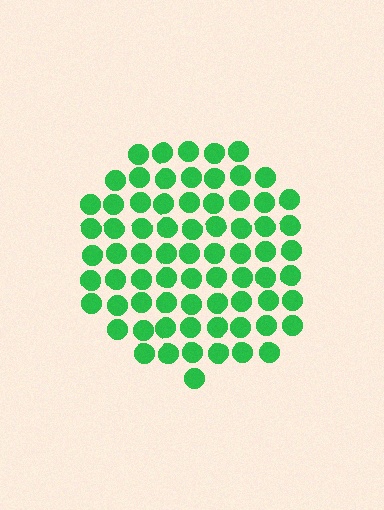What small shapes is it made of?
It is made of small circles.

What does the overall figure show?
The overall figure shows a circle.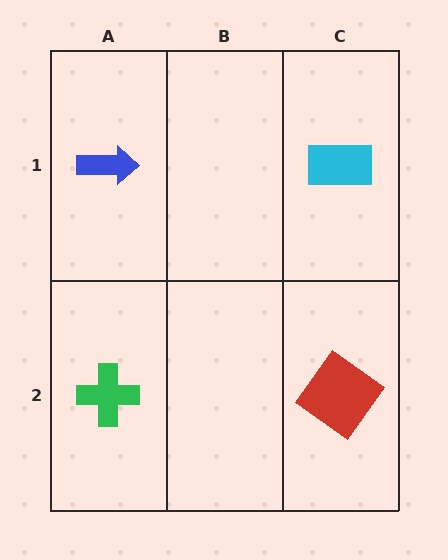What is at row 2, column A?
A green cross.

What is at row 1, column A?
A blue arrow.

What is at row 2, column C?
A red diamond.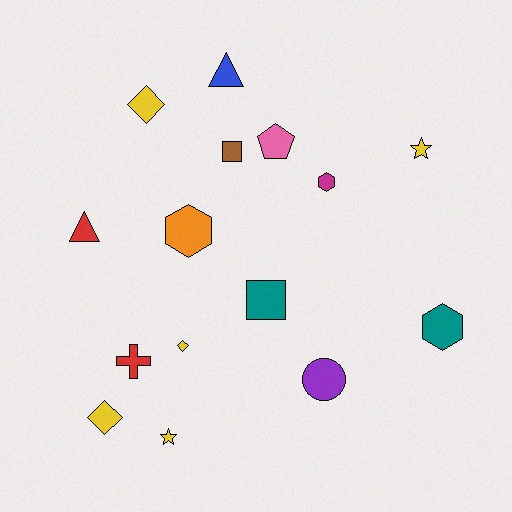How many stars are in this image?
There are 2 stars.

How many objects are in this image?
There are 15 objects.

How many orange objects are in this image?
There is 1 orange object.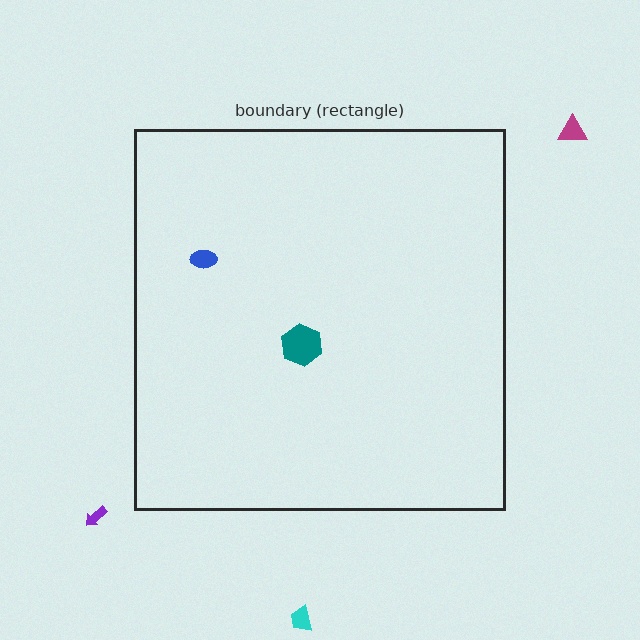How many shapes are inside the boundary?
2 inside, 3 outside.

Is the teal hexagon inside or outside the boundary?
Inside.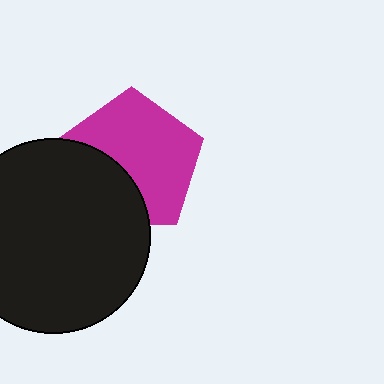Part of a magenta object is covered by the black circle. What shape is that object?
It is a pentagon.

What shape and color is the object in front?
The object in front is a black circle.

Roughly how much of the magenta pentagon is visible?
Most of it is visible (roughly 66%).